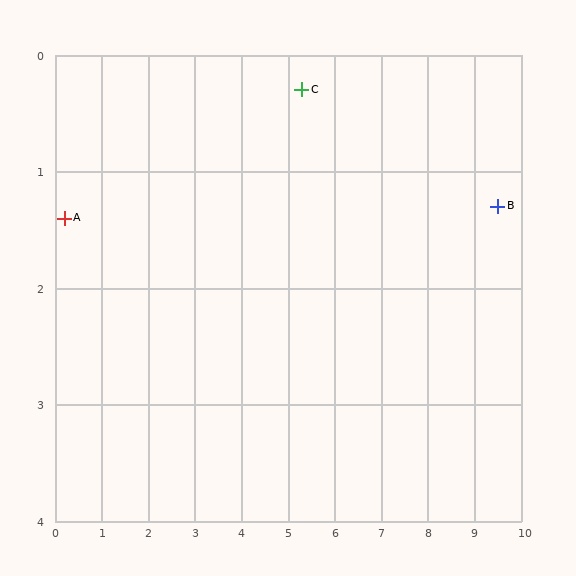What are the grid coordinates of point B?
Point B is at approximately (9.5, 1.3).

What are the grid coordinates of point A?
Point A is at approximately (0.2, 1.4).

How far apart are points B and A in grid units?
Points B and A are about 9.3 grid units apart.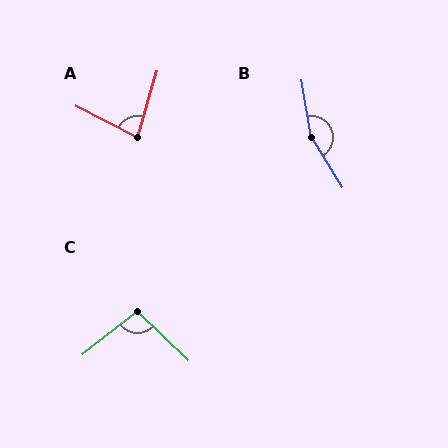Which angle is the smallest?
A, at approximately 80 degrees.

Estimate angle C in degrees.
Approximately 99 degrees.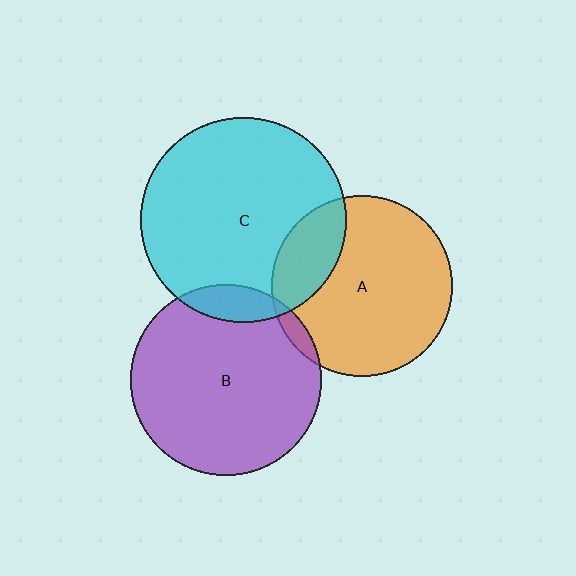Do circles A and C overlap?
Yes.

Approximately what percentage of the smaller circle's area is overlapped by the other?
Approximately 20%.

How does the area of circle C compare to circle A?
Approximately 1.3 times.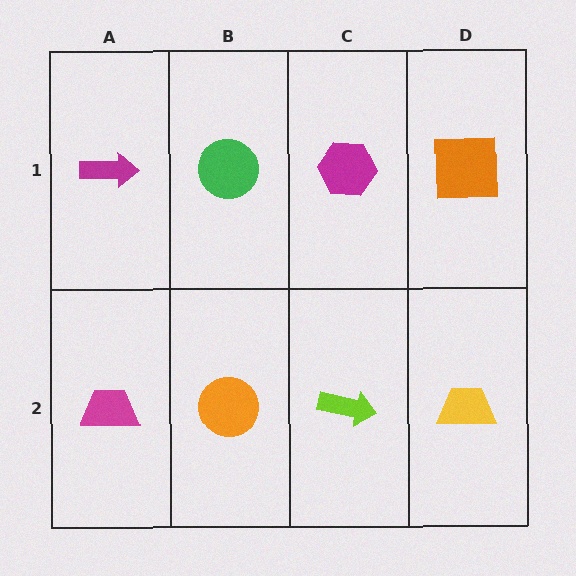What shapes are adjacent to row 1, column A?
A magenta trapezoid (row 2, column A), a green circle (row 1, column B).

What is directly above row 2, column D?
An orange square.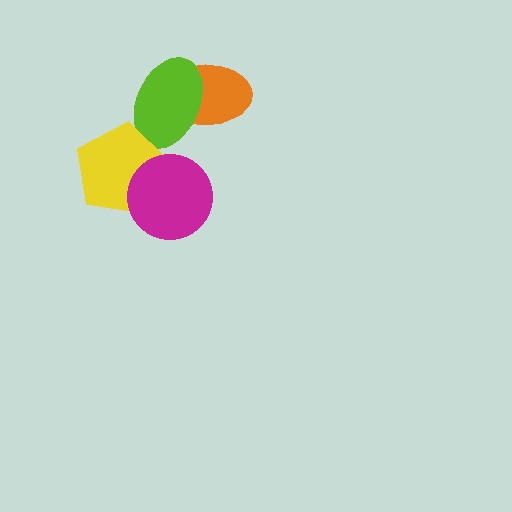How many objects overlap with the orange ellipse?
1 object overlaps with the orange ellipse.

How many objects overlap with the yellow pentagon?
2 objects overlap with the yellow pentagon.